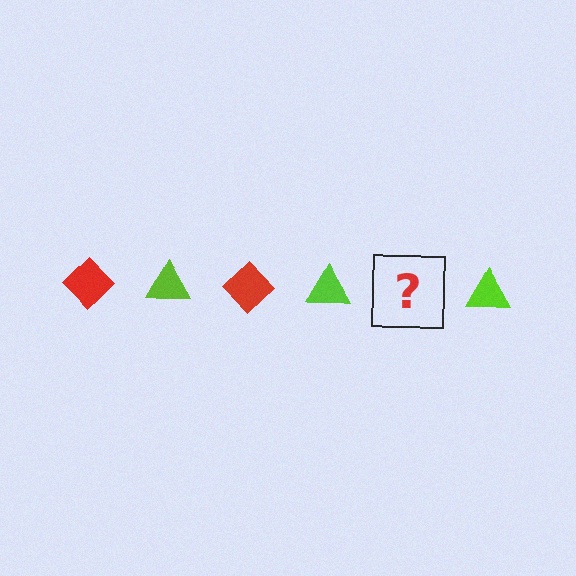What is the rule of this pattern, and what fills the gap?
The rule is that the pattern alternates between red diamond and lime triangle. The gap should be filled with a red diamond.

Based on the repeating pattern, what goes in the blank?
The blank should be a red diamond.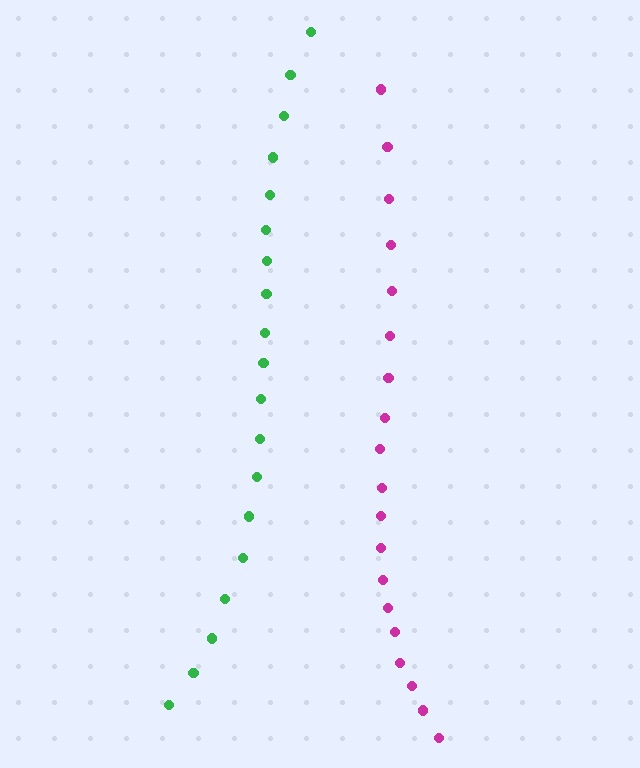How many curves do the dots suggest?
There are 2 distinct paths.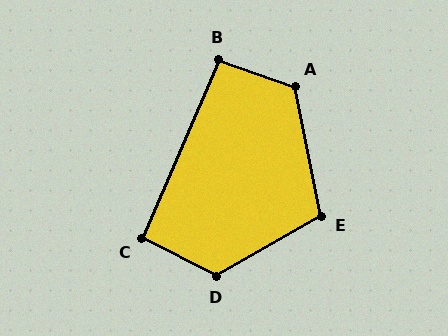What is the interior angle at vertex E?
Approximately 108 degrees (obtuse).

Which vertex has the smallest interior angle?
C, at approximately 94 degrees.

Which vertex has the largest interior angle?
D, at approximately 124 degrees.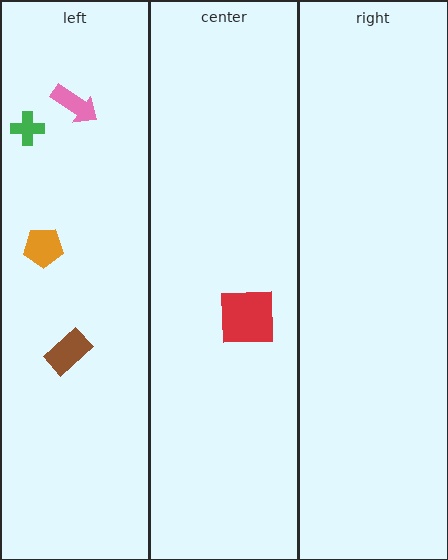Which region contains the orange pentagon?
The left region.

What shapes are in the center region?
The red square.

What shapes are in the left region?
The orange pentagon, the pink arrow, the green cross, the brown rectangle.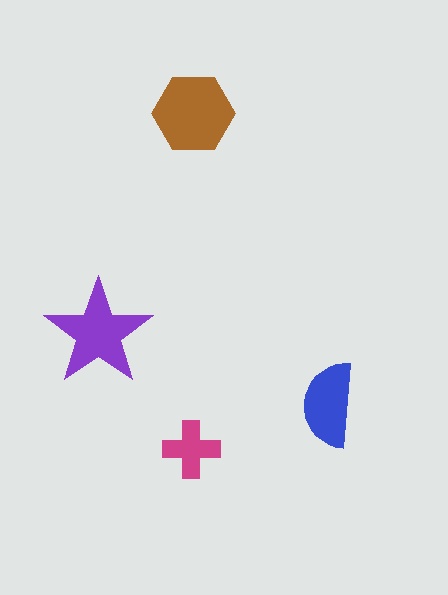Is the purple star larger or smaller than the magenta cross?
Larger.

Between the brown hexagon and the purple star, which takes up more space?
The brown hexagon.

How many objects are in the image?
There are 4 objects in the image.